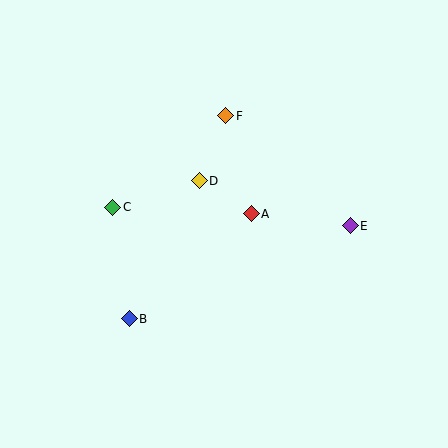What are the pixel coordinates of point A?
Point A is at (251, 214).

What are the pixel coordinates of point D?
Point D is at (199, 181).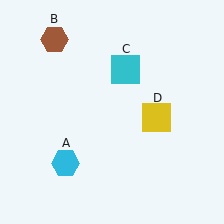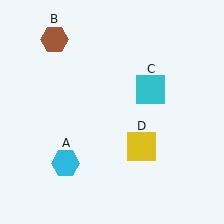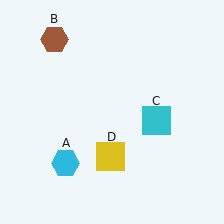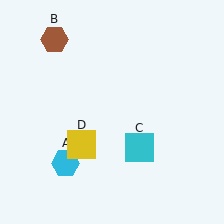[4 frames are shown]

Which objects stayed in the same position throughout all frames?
Cyan hexagon (object A) and brown hexagon (object B) remained stationary.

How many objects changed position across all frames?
2 objects changed position: cyan square (object C), yellow square (object D).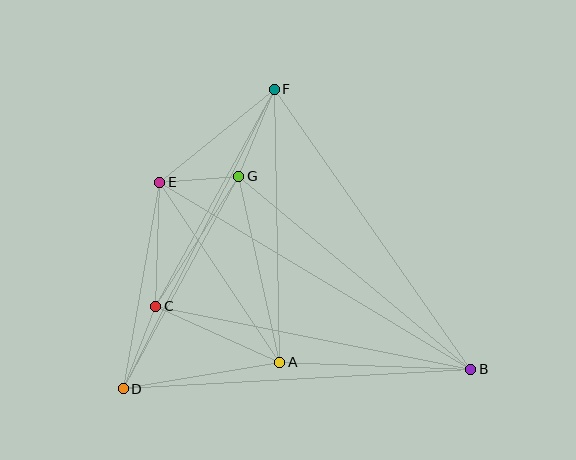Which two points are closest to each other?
Points E and G are closest to each other.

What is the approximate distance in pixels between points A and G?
The distance between A and G is approximately 190 pixels.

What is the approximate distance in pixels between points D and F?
The distance between D and F is approximately 336 pixels.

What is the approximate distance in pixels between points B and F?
The distance between B and F is approximately 342 pixels.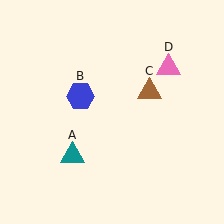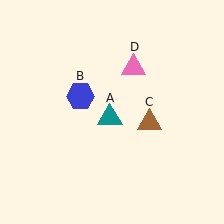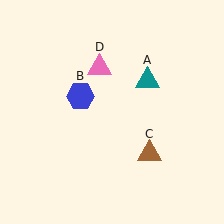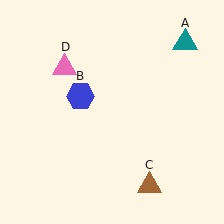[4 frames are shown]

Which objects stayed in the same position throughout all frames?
Blue hexagon (object B) remained stationary.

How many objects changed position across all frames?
3 objects changed position: teal triangle (object A), brown triangle (object C), pink triangle (object D).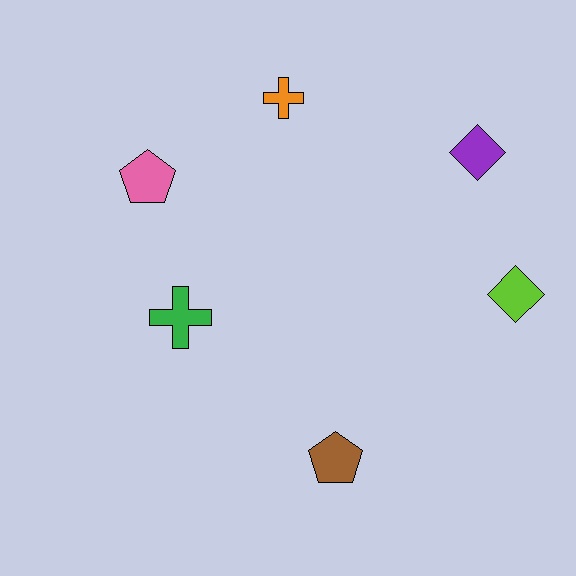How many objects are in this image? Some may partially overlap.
There are 6 objects.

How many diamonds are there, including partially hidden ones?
There are 2 diamonds.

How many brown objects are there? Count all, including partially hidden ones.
There is 1 brown object.